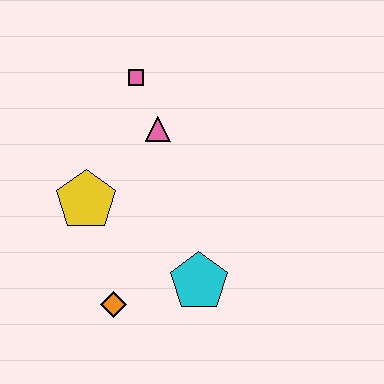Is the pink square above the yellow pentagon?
Yes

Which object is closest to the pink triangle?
The pink square is closest to the pink triangle.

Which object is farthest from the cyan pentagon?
The pink square is farthest from the cyan pentagon.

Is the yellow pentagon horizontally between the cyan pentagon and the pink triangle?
No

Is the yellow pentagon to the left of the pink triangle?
Yes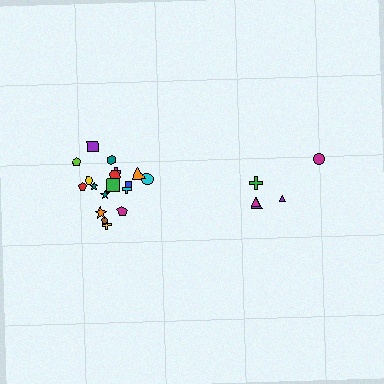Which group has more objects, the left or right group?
The left group.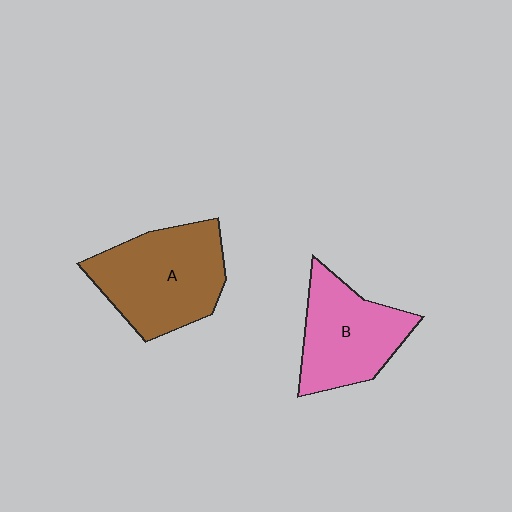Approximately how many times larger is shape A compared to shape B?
Approximately 1.2 times.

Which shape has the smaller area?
Shape B (pink).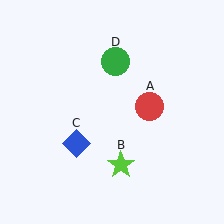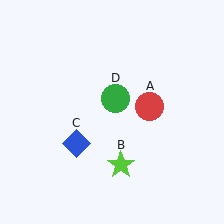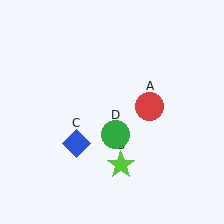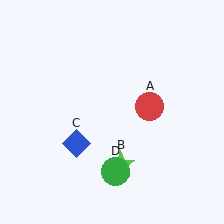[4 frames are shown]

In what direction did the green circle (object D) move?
The green circle (object D) moved down.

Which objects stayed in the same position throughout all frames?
Red circle (object A) and lime star (object B) and blue diamond (object C) remained stationary.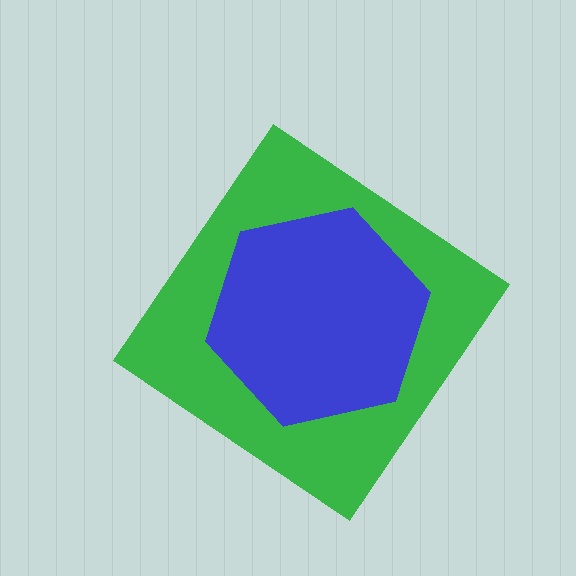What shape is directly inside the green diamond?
The blue hexagon.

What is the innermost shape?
The blue hexagon.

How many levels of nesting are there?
2.